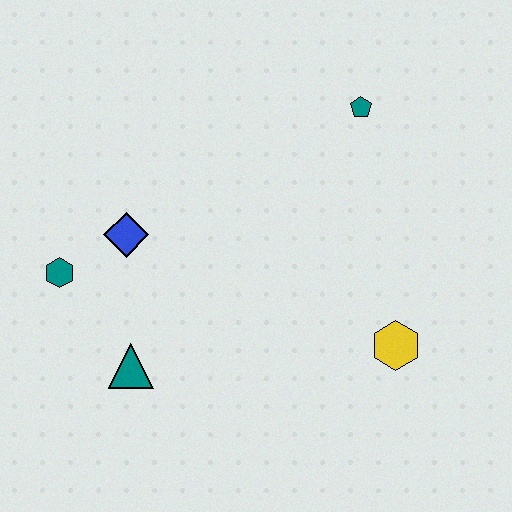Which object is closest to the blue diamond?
The teal hexagon is closest to the blue diamond.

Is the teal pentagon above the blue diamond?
Yes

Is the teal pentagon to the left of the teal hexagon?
No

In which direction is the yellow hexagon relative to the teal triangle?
The yellow hexagon is to the right of the teal triangle.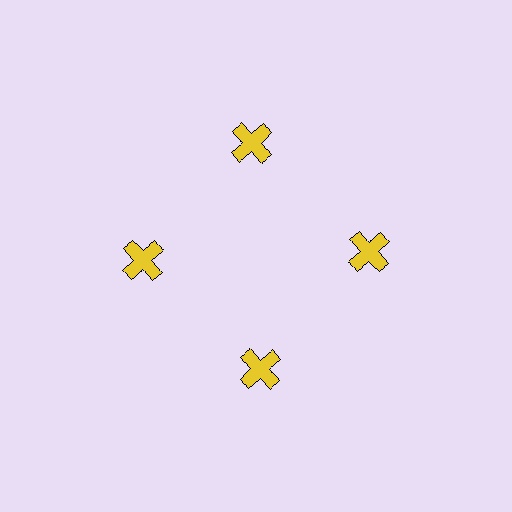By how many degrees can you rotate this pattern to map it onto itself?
The pattern maps onto itself every 90 degrees of rotation.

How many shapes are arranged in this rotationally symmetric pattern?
There are 4 shapes, arranged in 4 groups of 1.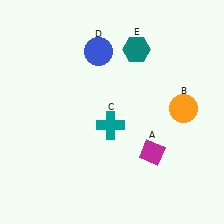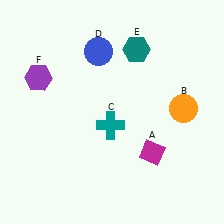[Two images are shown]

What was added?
A purple hexagon (F) was added in Image 2.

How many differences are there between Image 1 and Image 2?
There is 1 difference between the two images.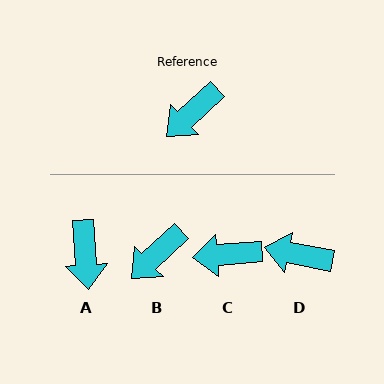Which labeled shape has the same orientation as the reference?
B.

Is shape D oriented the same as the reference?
No, it is off by about 54 degrees.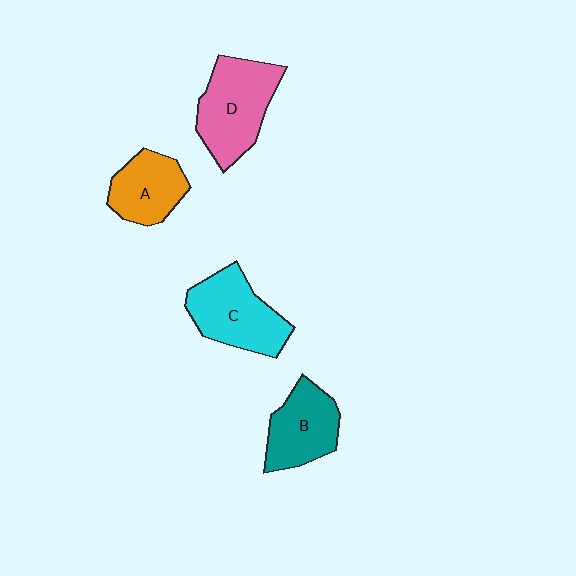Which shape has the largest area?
Shape D (pink).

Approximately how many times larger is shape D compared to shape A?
Approximately 1.4 times.